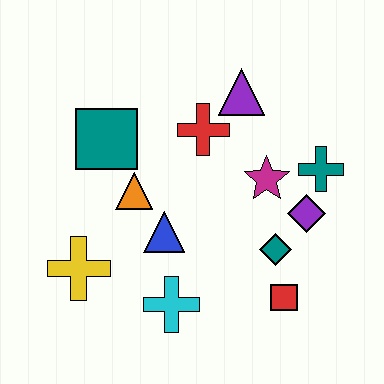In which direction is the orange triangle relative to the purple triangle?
The orange triangle is to the left of the purple triangle.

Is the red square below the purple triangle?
Yes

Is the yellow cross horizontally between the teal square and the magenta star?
No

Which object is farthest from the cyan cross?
The purple triangle is farthest from the cyan cross.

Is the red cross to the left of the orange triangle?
No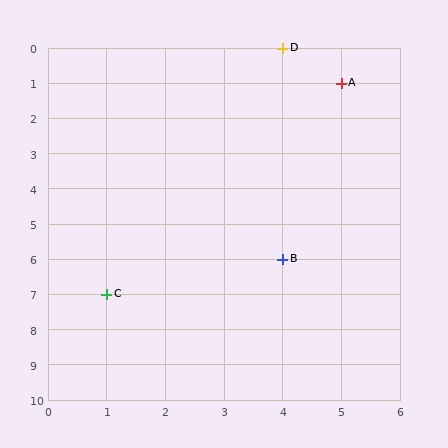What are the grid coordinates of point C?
Point C is at grid coordinates (1, 7).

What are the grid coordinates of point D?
Point D is at grid coordinates (4, 0).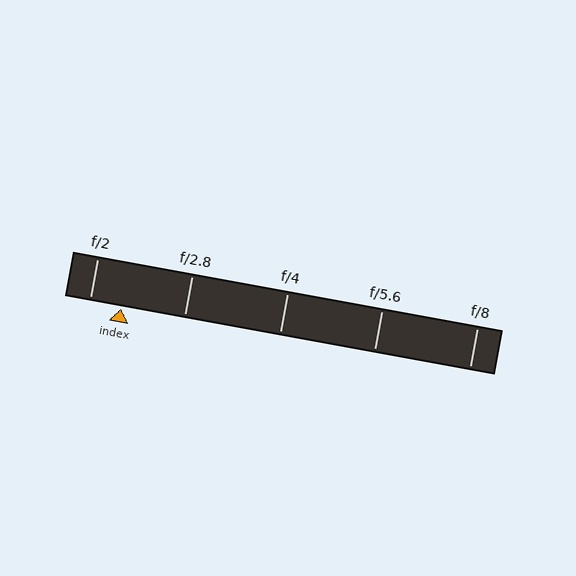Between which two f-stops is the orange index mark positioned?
The index mark is between f/2 and f/2.8.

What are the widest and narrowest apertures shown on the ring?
The widest aperture shown is f/2 and the narrowest is f/8.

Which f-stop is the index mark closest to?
The index mark is closest to f/2.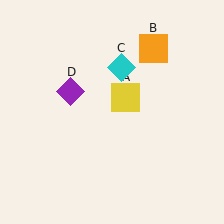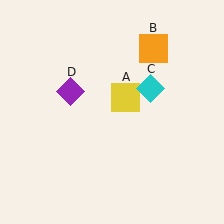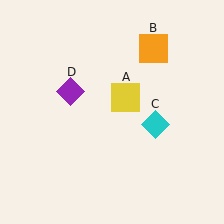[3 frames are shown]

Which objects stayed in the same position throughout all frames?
Yellow square (object A) and orange square (object B) and purple diamond (object D) remained stationary.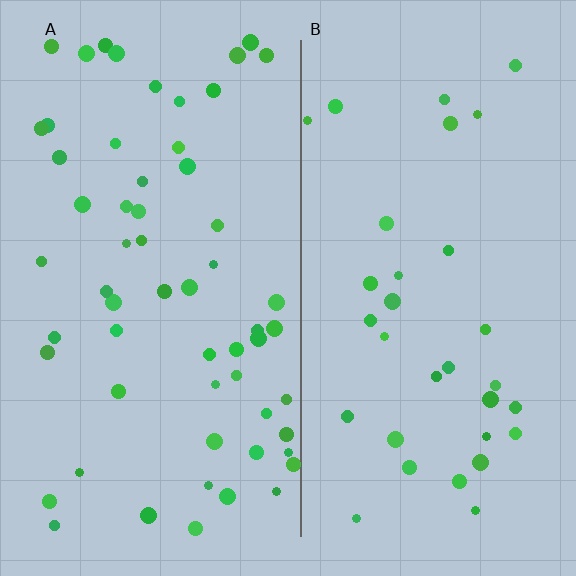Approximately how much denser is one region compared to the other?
Approximately 1.8× — region A over region B.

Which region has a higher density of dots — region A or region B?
A (the left).